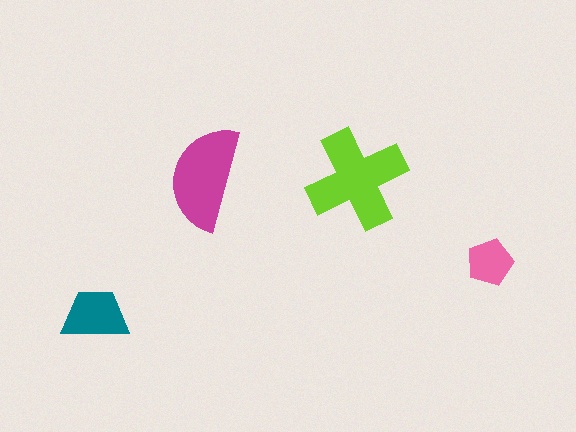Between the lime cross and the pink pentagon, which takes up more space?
The lime cross.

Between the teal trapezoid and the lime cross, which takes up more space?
The lime cross.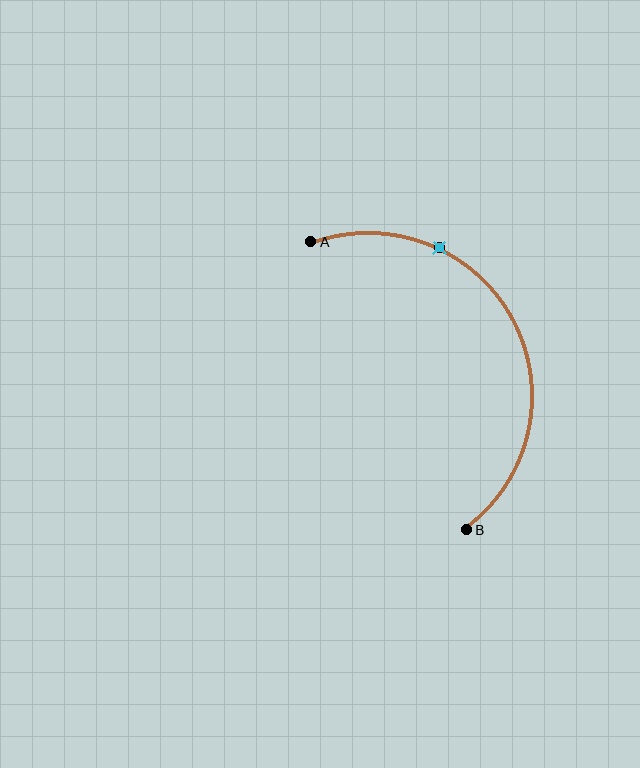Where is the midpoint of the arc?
The arc midpoint is the point on the curve farthest from the straight line joining A and B. It sits to the right of that line.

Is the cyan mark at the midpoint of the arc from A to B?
No. The cyan mark lies on the arc but is closer to endpoint A. The arc midpoint would be at the point on the curve equidistant along the arc from both A and B.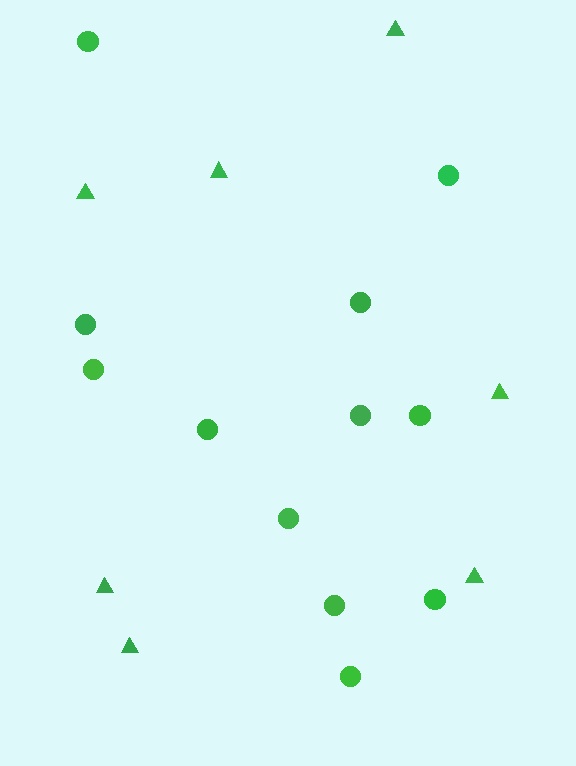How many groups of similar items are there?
There are 2 groups: one group of circles (12) and one group of triangles (7).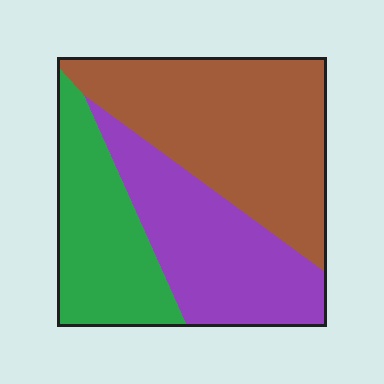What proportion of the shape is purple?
Purple covers around 30% of the shape.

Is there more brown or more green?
Brown.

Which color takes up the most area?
Brown, at roughly 45%.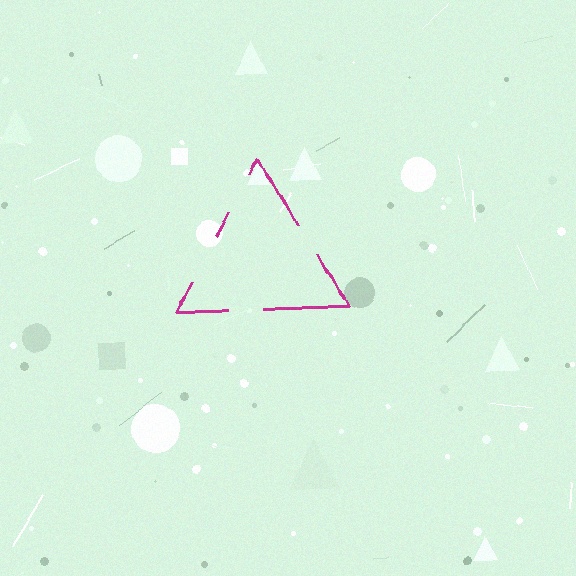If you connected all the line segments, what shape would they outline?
They would outline a triangle.